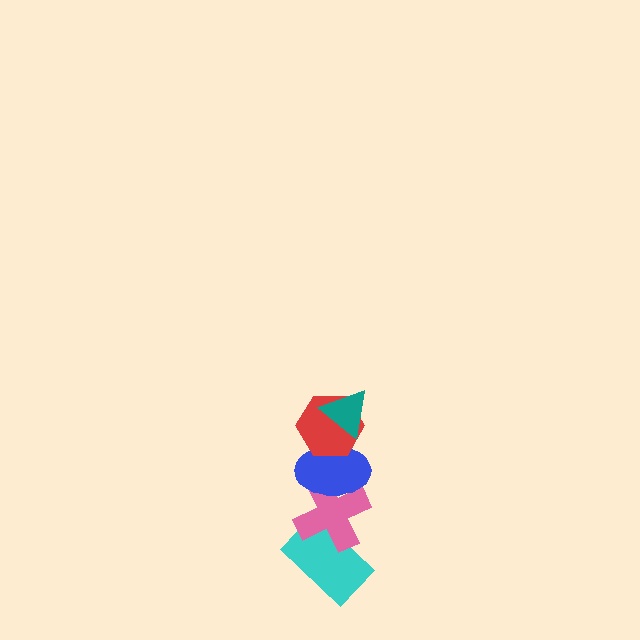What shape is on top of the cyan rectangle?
The pink cross is on top of the cyan rectangle.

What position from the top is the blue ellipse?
The blue ellipse is 3rd from the top.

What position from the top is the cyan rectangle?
The cyan rectangle is 5th from the top.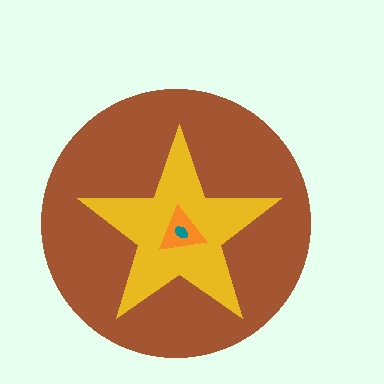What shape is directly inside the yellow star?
The orange triangle.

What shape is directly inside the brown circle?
The yellow star.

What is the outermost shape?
The brown circle.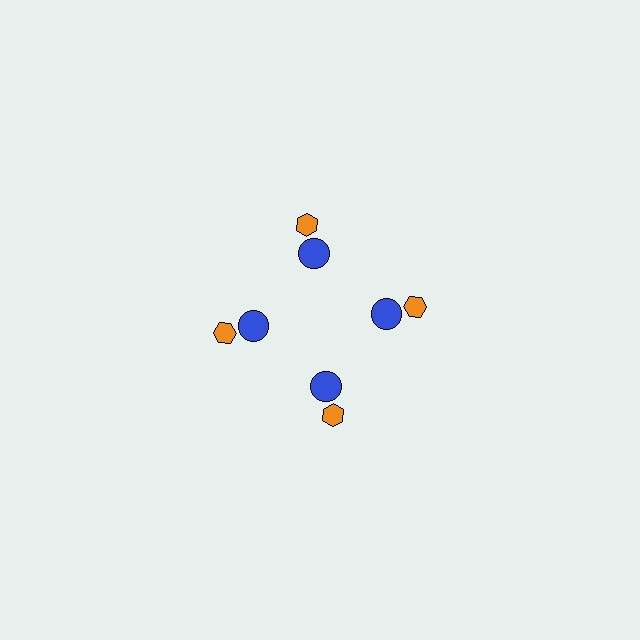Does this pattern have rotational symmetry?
Yes, this pattern has 4-fold rotational symmetry. It looks the same after rotating 90 degrees around the center.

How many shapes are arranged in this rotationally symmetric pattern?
There are 8 shapes, arranged in 4 groups of 2.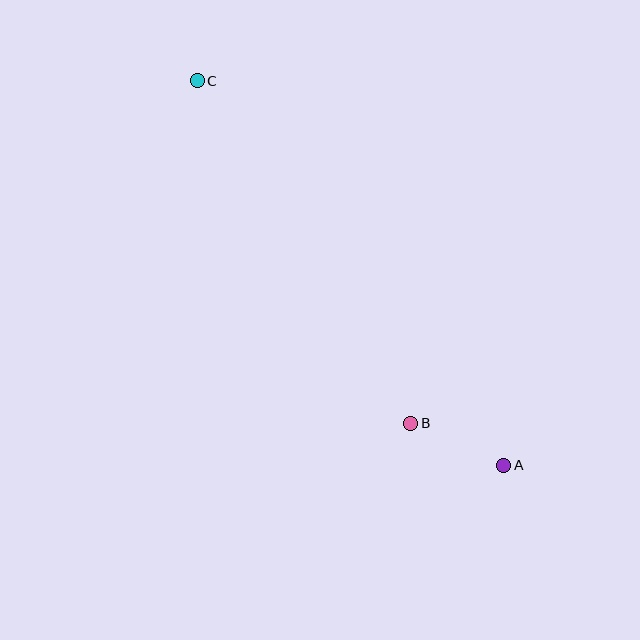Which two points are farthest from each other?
Points A and C are farthest from each other.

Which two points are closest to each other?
Points A and B are closest to each other.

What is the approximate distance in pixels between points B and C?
The distance between B and C is approximately 404 pixels.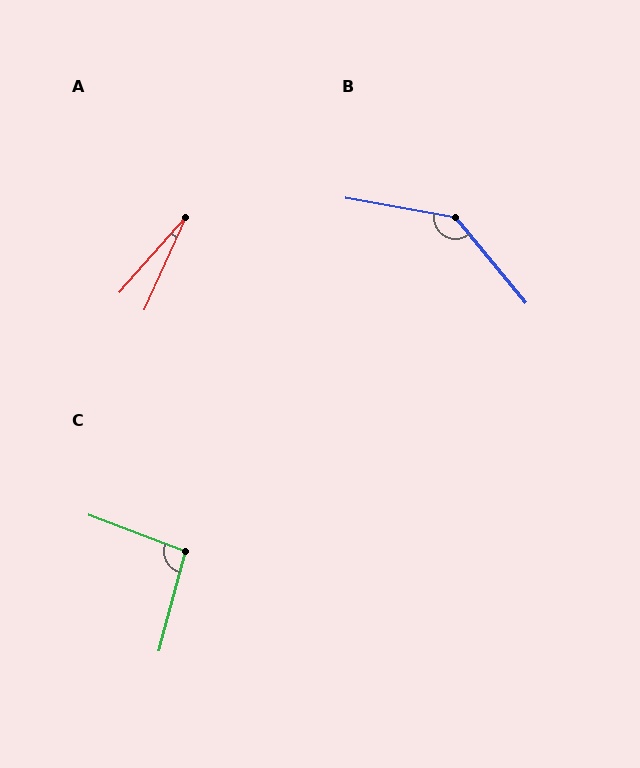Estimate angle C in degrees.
Approximately 96 degrees.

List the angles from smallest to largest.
A (17°), C (96°), B (140°).